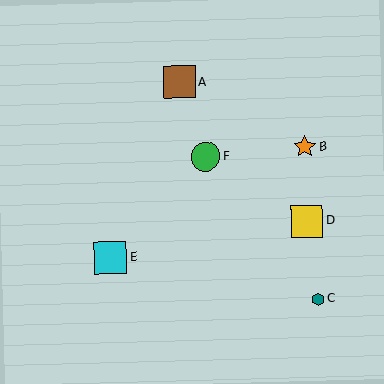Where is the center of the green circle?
The center of the green circle is at (206, 157).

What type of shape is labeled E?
Shape E is a cyan square.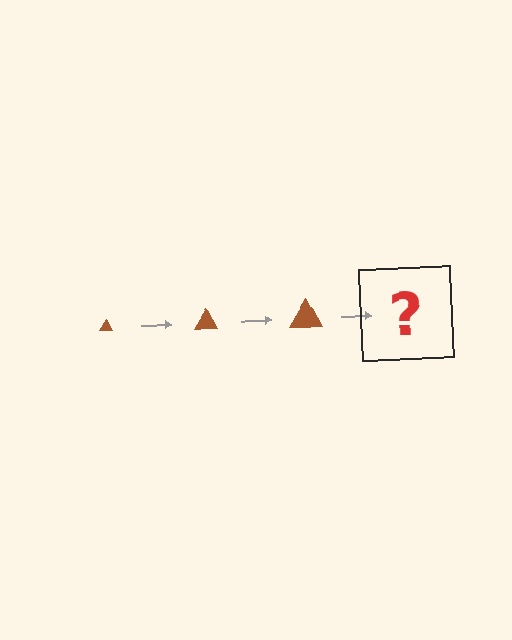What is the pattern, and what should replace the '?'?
The pattern is that the triangle gets progressively larger each step. The '?' should be a brown triangle, larger than the previous one.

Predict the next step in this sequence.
The next step is a brown triangle, larger than the previous one.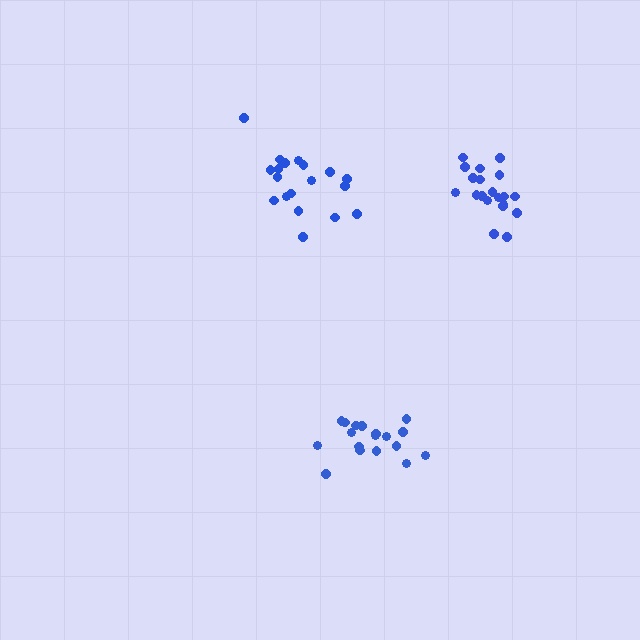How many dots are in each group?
Group 1: 18 dots, Group 2: 20 dots, Group 3: 19 dots (57 total).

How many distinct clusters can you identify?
There are 3 distinct clusters.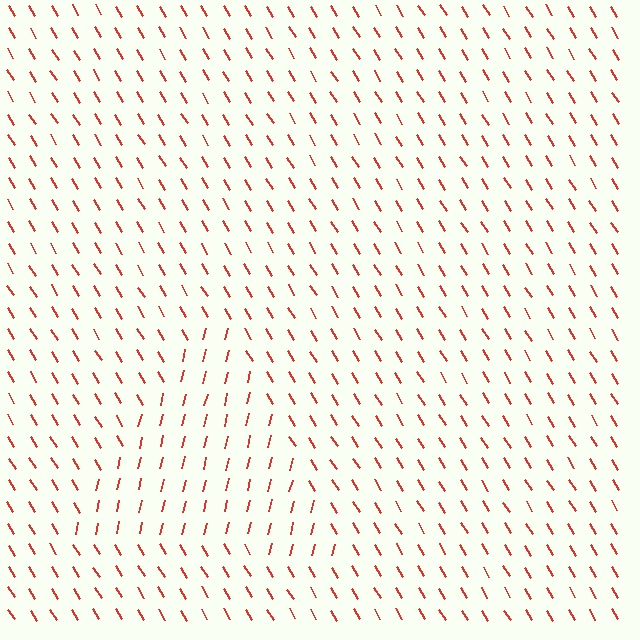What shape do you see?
I see a triangle.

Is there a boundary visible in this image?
Yes, there is a texture boundary formed by a change in line orientation.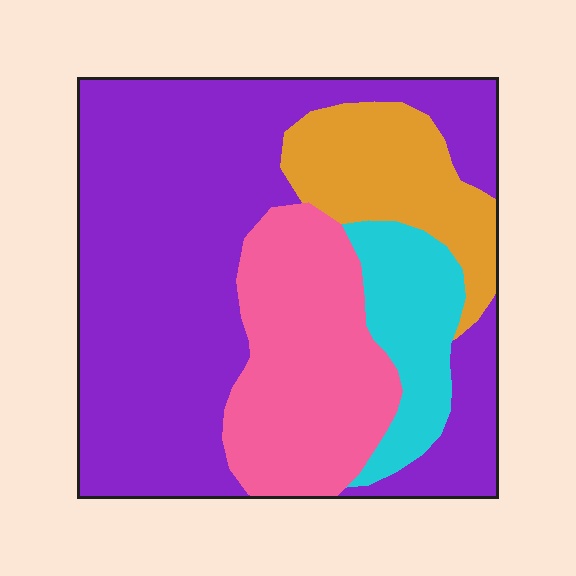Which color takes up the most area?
Purple, at roughly 55%.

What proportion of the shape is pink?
Pink covers roughly 20% of the shape.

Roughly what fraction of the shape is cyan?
Cyan takes up about one tenth (1/10) of the shape.